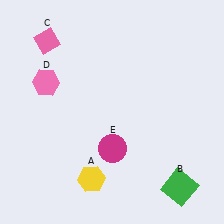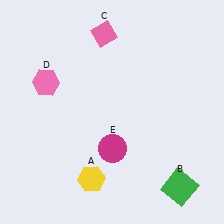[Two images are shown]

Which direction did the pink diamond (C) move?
The pink diamond (C) moved right.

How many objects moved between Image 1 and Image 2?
1 object moved between the two images.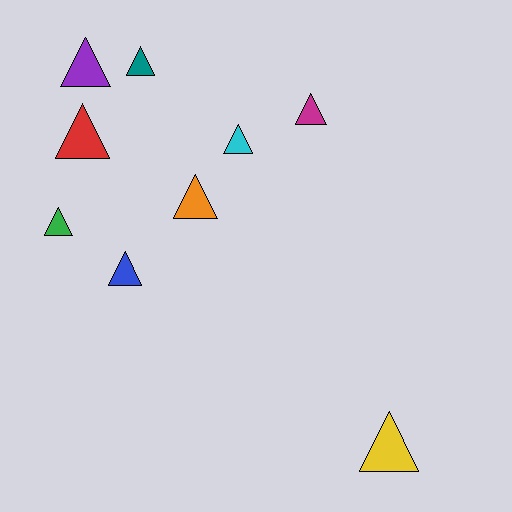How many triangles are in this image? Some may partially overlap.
There are 9 triangles.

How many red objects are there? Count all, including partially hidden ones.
There is 1 red object.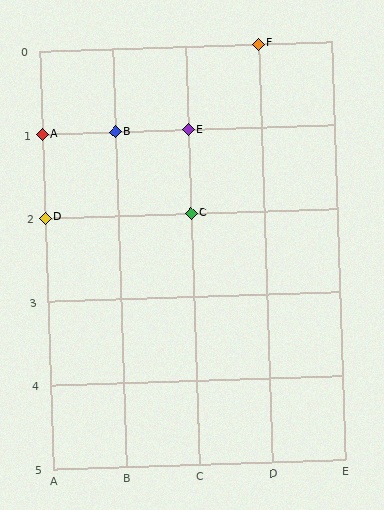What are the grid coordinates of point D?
Point D is at grid coordinates (A, 2).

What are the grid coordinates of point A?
Point A is at grid coordinates (A, 1).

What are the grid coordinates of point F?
Point F is at grid coordinates (D, 0).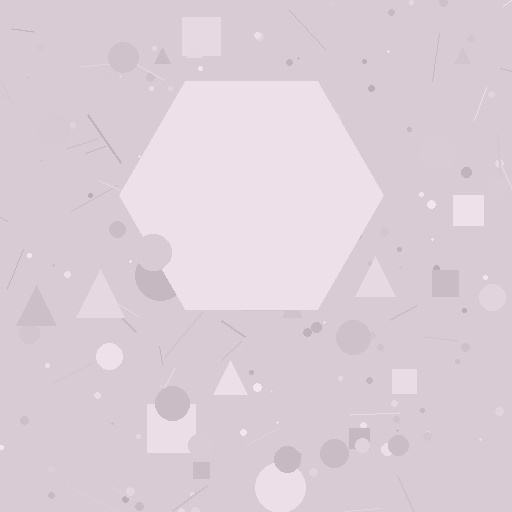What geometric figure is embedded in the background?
A hexagon is embedded in the background.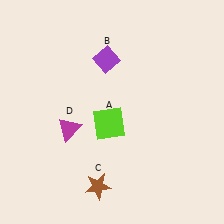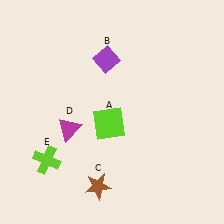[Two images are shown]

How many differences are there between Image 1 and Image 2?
There is 1 difference between the two images.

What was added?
A lime cross (E) was added in Image 2.